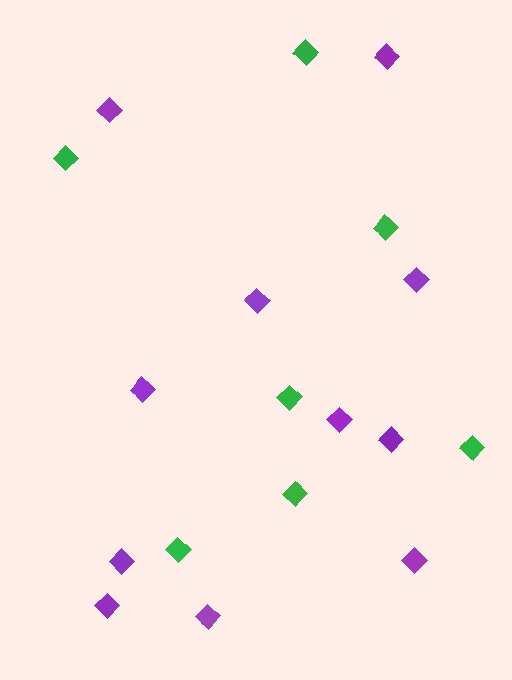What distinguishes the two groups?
There are 2 groups: one group of purple diamonds (11) and one group of green diamonds (7).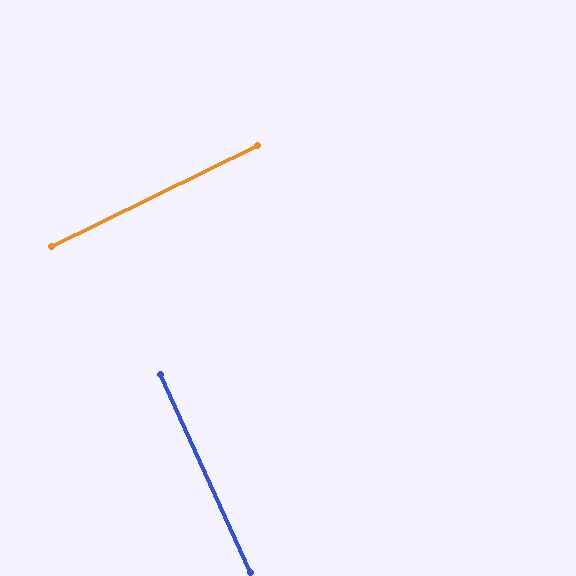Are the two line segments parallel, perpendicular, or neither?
Perpendicular — they meet at approximately 89°.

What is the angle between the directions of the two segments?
Approximately 89 degrees.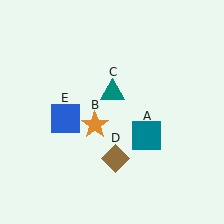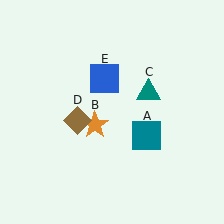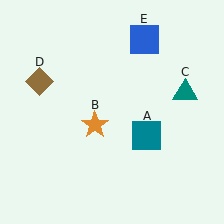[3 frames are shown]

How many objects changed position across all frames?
3 objects changed position: teal triangle (object C), brown diamond (object D), blue square (object E).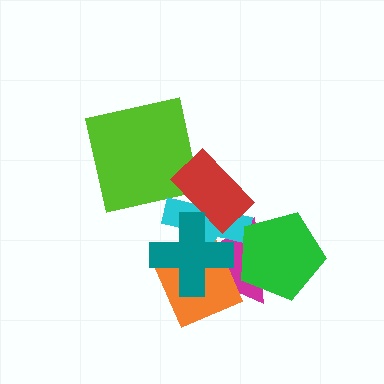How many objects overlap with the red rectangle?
3 objects overlap with the red rectangle.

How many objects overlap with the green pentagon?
1 object overlaps with the green pentagon.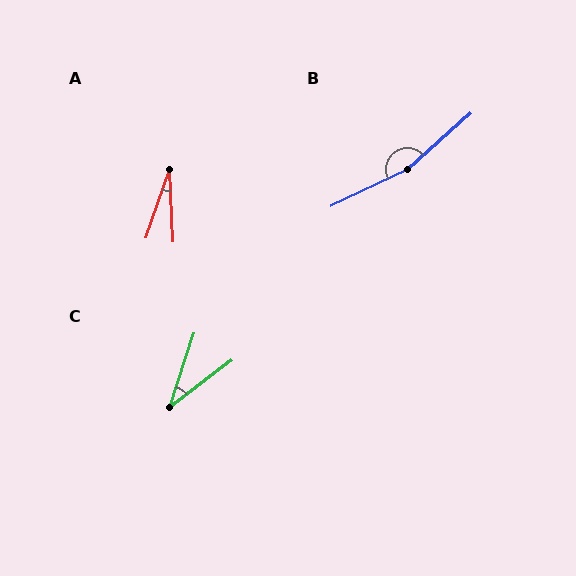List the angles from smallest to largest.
A (21°), C (34°), B (164°).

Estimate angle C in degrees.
Approximately 34 degrees.